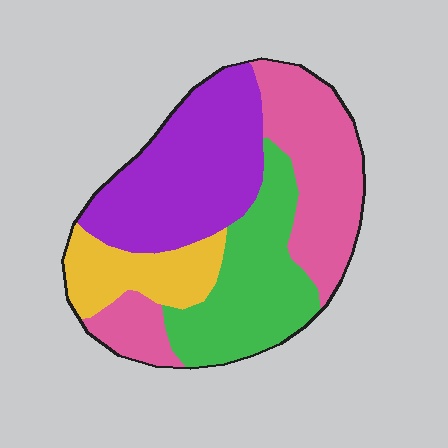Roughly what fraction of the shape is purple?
Purple covers around 30% of the shape.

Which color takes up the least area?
Yellow, at roughly 15%.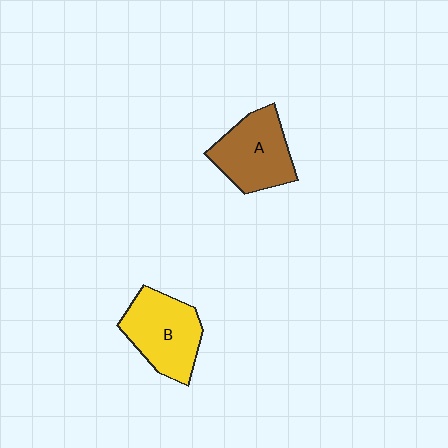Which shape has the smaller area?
Shape A (brown).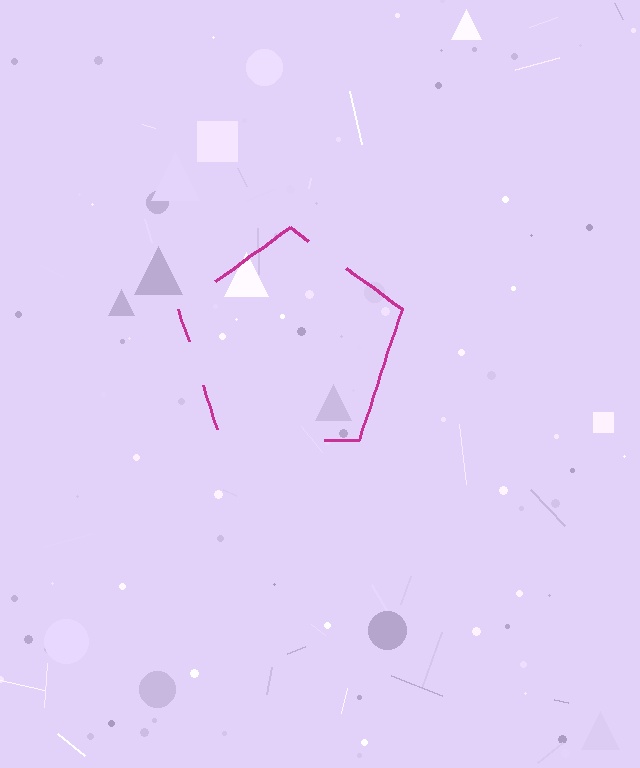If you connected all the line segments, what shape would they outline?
They would outline a pentagon.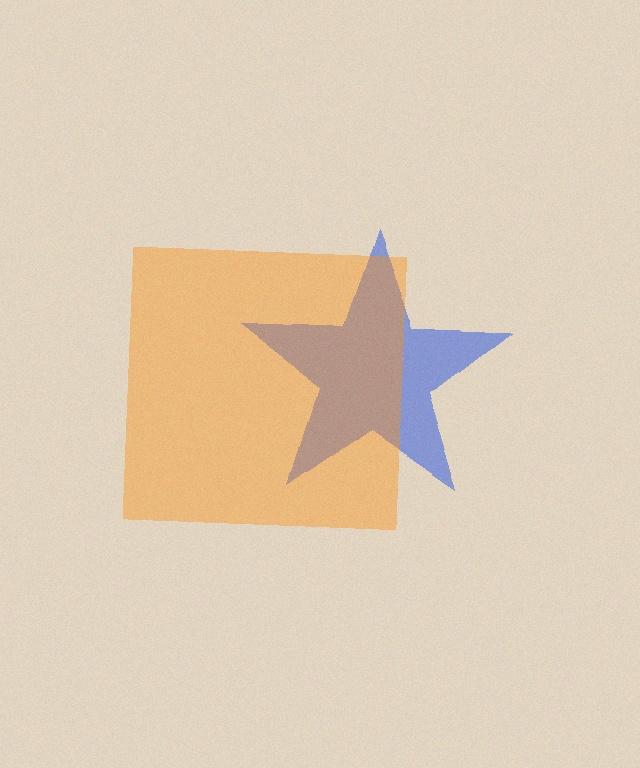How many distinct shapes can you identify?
There are 2 distinct shapes: a blue star, an orange square.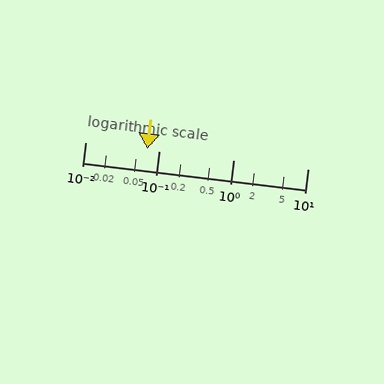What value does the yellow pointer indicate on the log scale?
The pointer indicates approximately 0.068.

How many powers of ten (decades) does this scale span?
The scale spans 3 decades, from 0.01 to 10.